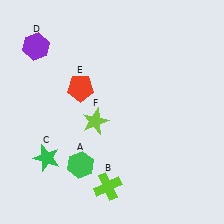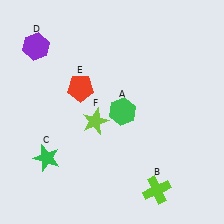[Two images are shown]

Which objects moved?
The objects that moved are: the green hexagon (A), the lime cross (B).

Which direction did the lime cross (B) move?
The lime cross (B) moved right.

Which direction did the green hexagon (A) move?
The green hexagon (A) moved up.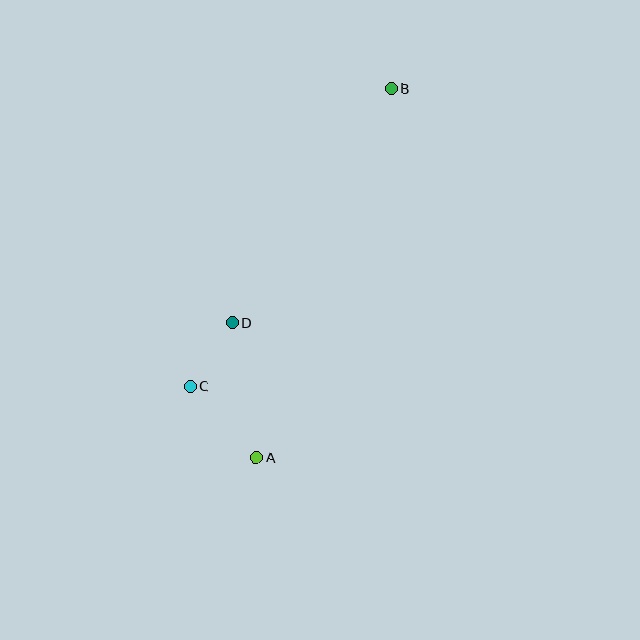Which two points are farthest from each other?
Points A and B are farthest from each other.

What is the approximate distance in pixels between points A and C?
The distance between A and C is approximately 97 pixels.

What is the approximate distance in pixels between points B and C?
The distance between B and C is approximately 359 pixels.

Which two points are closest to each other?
Points C and D are closest to each other.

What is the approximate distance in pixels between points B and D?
The distance between B and D is approximately 283 pixels.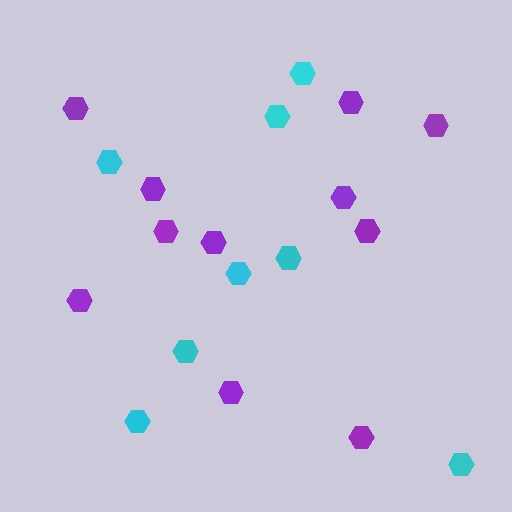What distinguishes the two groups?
There are 2 groups: one group of cyan hexagons (8) and one group of purple hexagons (11).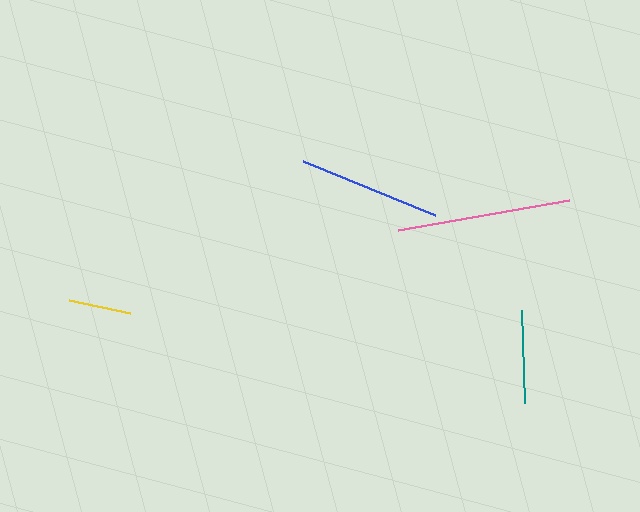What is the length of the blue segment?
The blue segment is approximately 142 pixels long.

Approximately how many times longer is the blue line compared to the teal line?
The blue line is approximately 1.5 times the length of the teal line.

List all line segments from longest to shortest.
From longest to shortest: pink, blue, teal, yellow.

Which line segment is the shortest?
The yellow line is the shortest at approximately 63 pixels.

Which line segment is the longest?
The pink line is the longest at approximately 173 pixels.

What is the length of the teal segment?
The teal segment is approximately 92 pixels long.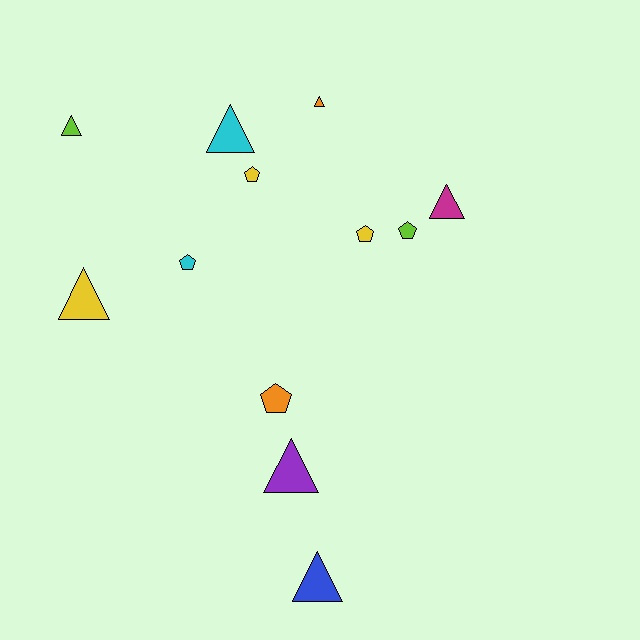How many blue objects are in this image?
There is 1 blue object.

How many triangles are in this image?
There are 7 triangles.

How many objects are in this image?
There are 12 objects.